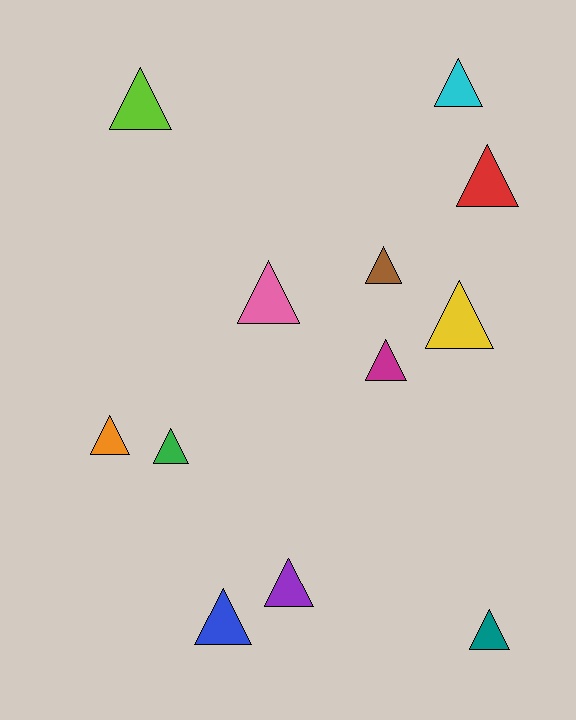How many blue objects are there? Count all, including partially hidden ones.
There is 1 blue object.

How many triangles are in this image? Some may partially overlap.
There are 12 triangles.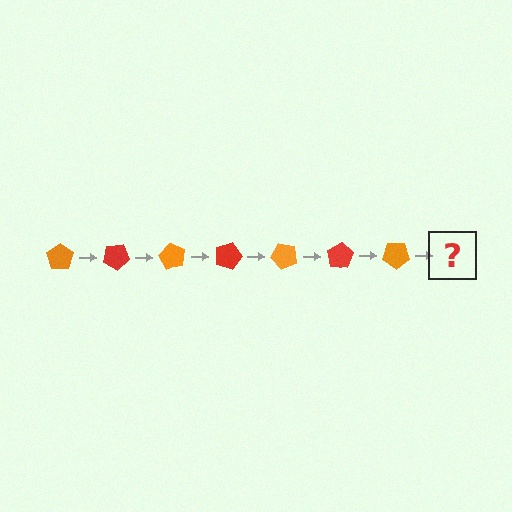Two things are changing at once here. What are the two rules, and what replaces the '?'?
The two rules are that it rotates 30 degrees each step and the color cycles through orange and red. The '?' should be a red pentagon, rotated 210 degrees from the start.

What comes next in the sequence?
The next element should be a red pentagon, rotated 210 degrees from the start.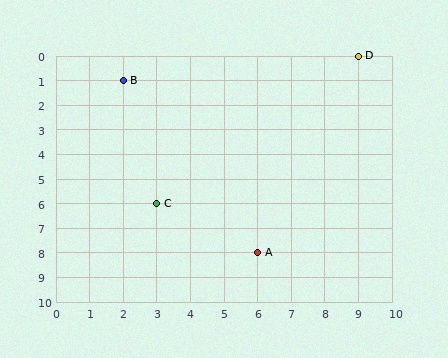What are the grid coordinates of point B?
Point B is at grid coordinates (2, 1).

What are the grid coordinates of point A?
Point A is at grid coordinates (6, 8).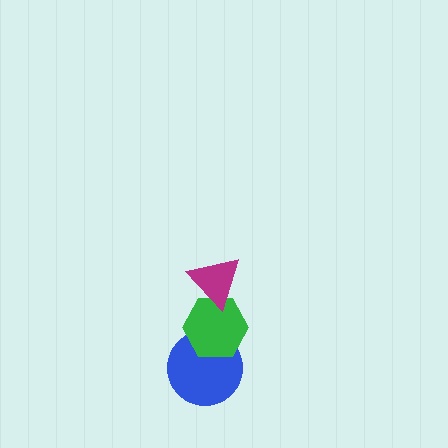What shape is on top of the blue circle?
The green hexagon is on top of the blue circle.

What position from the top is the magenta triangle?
The magenta triangle is 1st from the top.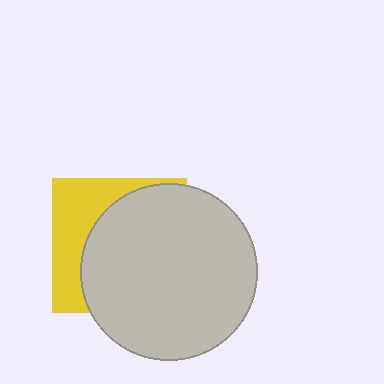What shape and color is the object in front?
The object in front is a light gray circle.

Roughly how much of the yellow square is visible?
A small part of it is visible (roughly 34%).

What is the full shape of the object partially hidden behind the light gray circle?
The partially hidden object is a yellow square.